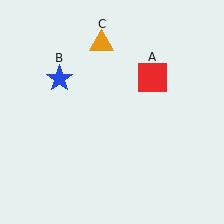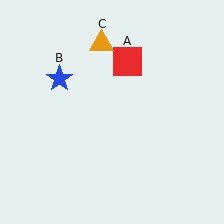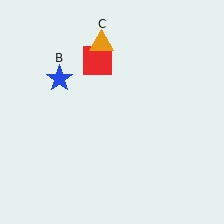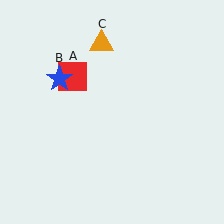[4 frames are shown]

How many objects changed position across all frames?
1 object changed position: red square (object A).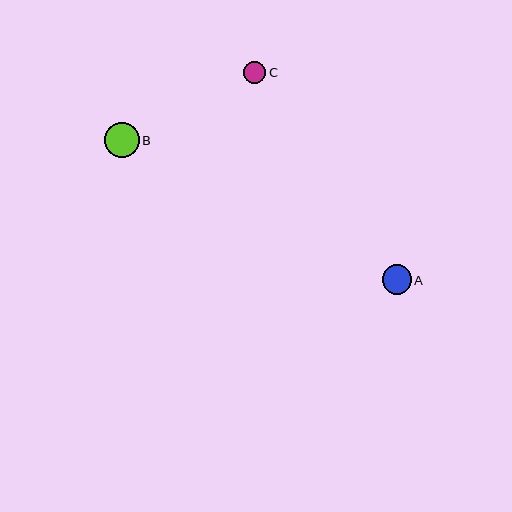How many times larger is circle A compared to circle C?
Circle A is approximately 1.3 times the size of circle C.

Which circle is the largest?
Circle B is the largest with a size of approximately 34 pixels.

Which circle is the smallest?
Circle C is the smallest with a size of approximately 22 pixels.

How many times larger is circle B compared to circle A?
Circle B is approximately 1.2 times the size of circle A.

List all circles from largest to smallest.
From largest to smallest: B, A, C.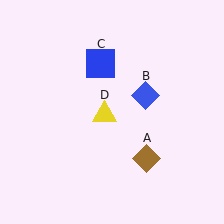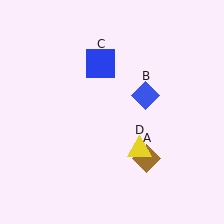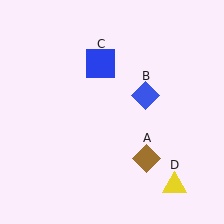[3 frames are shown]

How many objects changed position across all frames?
1 object changed position: yellow triangle (object D).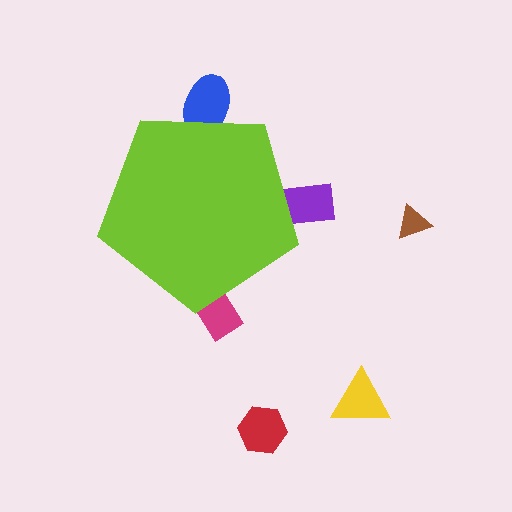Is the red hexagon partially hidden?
No, the red hexagon is fully visible.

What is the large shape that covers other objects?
A lime pentagon.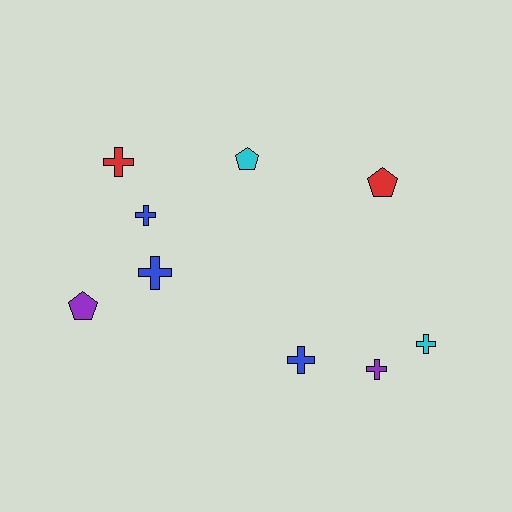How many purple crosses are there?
There is 1 purple cross.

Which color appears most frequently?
Blue, with 3 objects.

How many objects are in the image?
There are 9 objects.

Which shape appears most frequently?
Cross, with 6 objects.